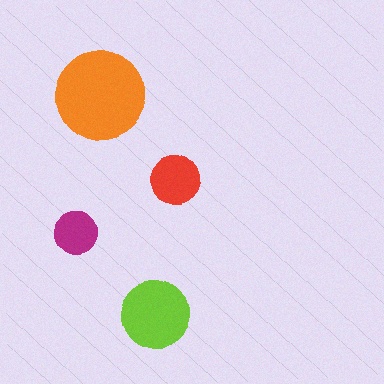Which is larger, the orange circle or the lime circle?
The orange one.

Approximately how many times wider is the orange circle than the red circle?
About 2 times wider.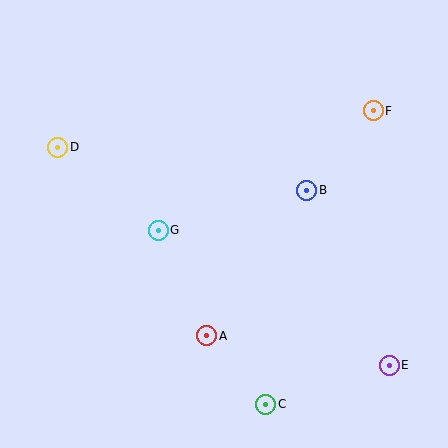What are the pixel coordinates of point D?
Point D is at (58, 147).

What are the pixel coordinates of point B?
Point B is at (307, 190).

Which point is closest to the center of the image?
Point G at (158, 230) is closest to the center.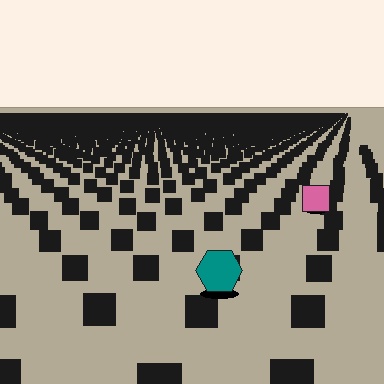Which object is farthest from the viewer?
The pink square is farthest from the viewer. It appears smaller and the ground texture around it is denser.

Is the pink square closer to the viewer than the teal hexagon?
No. The teal hexagon is closer — you can tell from the texture gradient: the ground texture is coarser near it.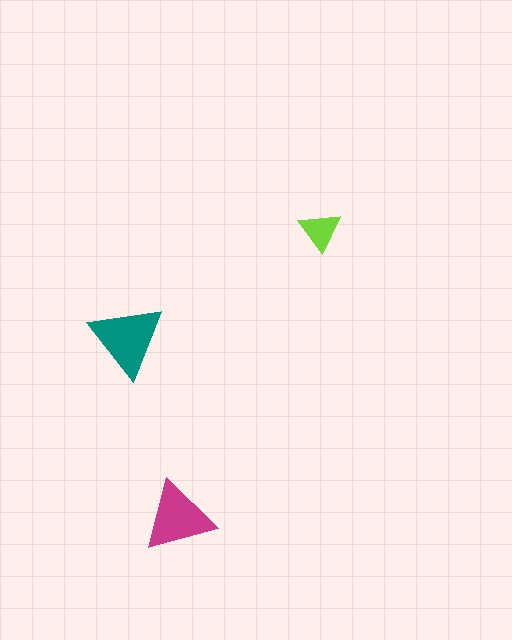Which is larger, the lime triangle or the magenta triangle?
The magenta one.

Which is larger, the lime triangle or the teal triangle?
The teal one.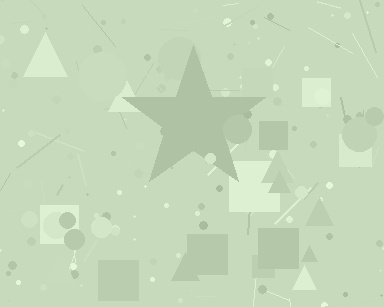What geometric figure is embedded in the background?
A star is embedded in the background.